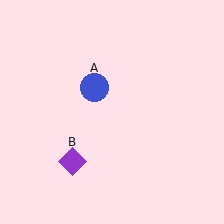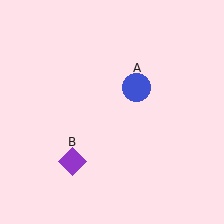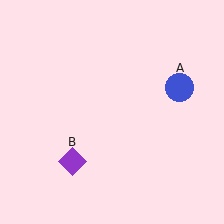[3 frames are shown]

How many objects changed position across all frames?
1 object changed position: blue circle (object A).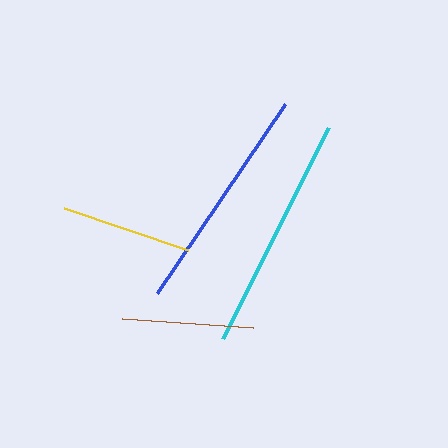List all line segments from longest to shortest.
From longest to shortest: cyan, blue, brown, yellow.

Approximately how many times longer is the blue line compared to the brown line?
The blue line is approximately 1.7 times the length of the brown line.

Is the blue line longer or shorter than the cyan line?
The cyan line is longer than the blue line.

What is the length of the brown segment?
The brown segment is approximately 131 pixels long.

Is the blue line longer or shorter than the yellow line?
The blue line is longer than the yellow line.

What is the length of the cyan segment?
The cyan segment is approximately 236 pixels long.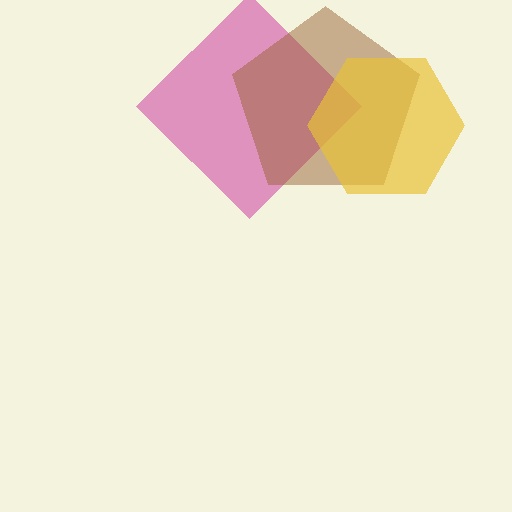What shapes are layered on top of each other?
The layered shapes are: a magenta diamond, a brown pentagon, a yellow hexagon.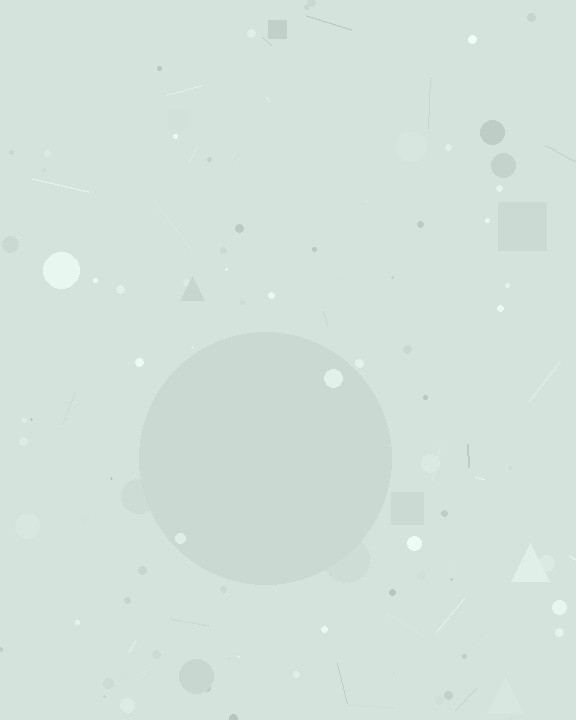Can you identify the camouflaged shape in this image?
The camouflaged shape is a circle.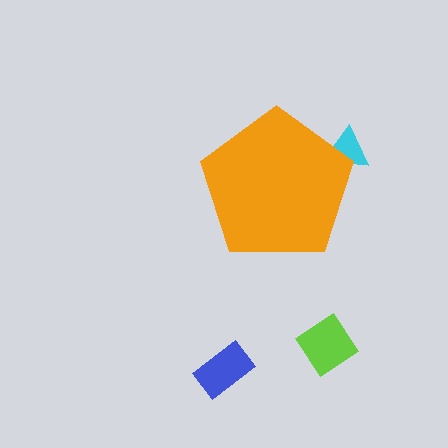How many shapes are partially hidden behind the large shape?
1 shape is partially hidden.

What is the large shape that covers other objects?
An orange pentagon.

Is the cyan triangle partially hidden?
Yes, the cyan triangle is partially hidden behind the orange pentagon.